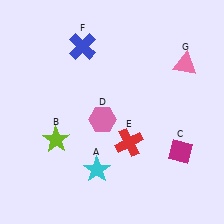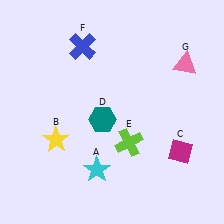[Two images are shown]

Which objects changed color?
B changed from lime to yellow. D changed from pink to teal. E changed from red to lime.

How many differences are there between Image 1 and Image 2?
There are 3 differences between the two images.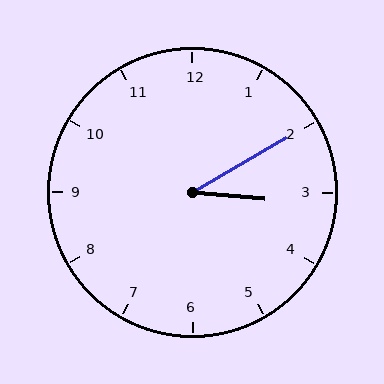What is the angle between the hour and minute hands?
Approximately 35 degrees.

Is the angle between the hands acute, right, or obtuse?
It is acute.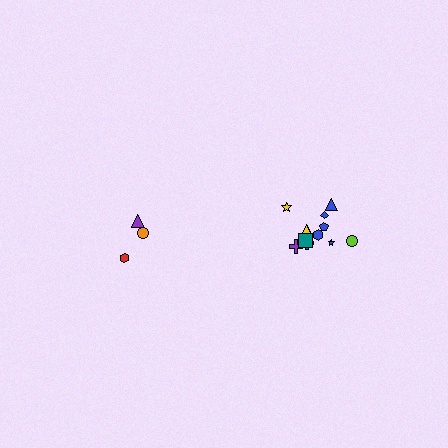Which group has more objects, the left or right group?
The right group.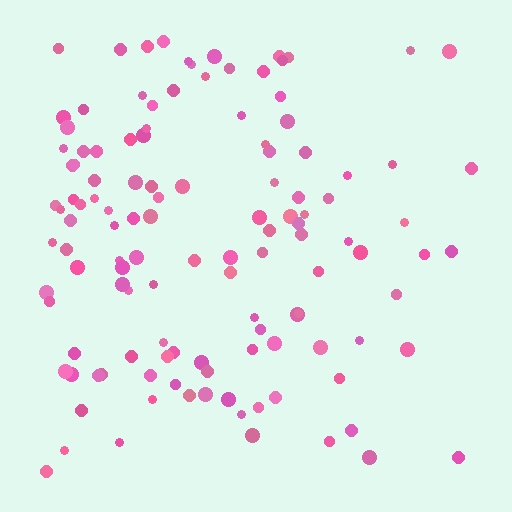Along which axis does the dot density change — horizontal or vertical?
Horizontal.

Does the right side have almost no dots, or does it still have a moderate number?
Still a moderate number, just noticeably fewer than the left.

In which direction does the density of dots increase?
From right to left, with the left side densest.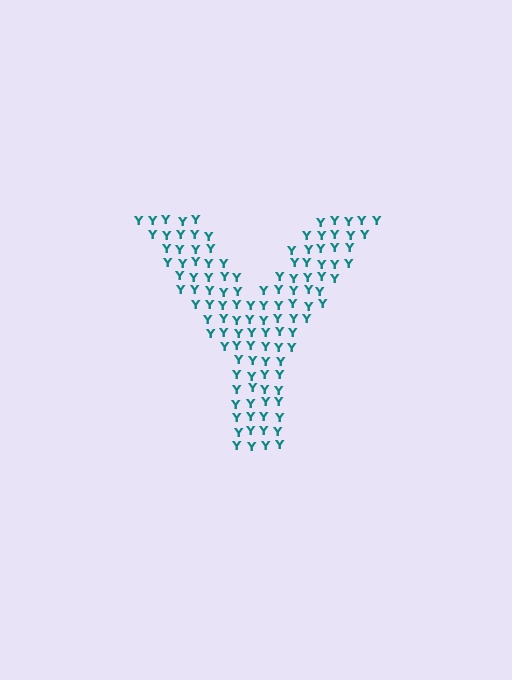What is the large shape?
The large shape is the letter Y.